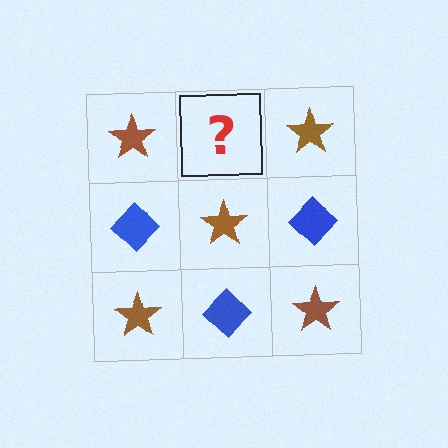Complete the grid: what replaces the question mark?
The question mark should be replaced with a blue diamond.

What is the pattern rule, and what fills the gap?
The rule is that it alternates brown star and blue diamond in a checkerboard pattern. The gap should be filled with a blue diamond.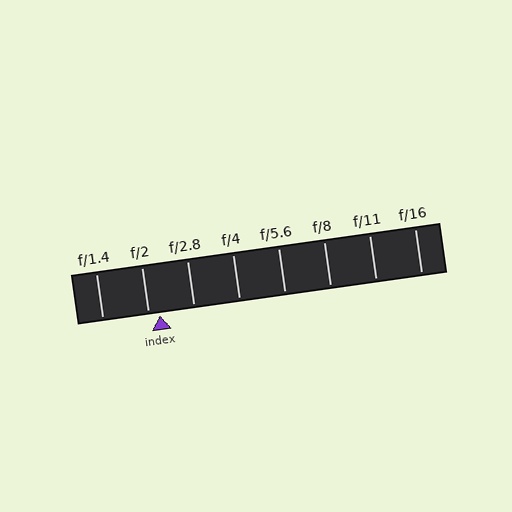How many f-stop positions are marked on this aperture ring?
There are 8 f-stop positions marked.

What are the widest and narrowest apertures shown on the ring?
The widest aperture shown is f/1.4 and the narrowest is f/16.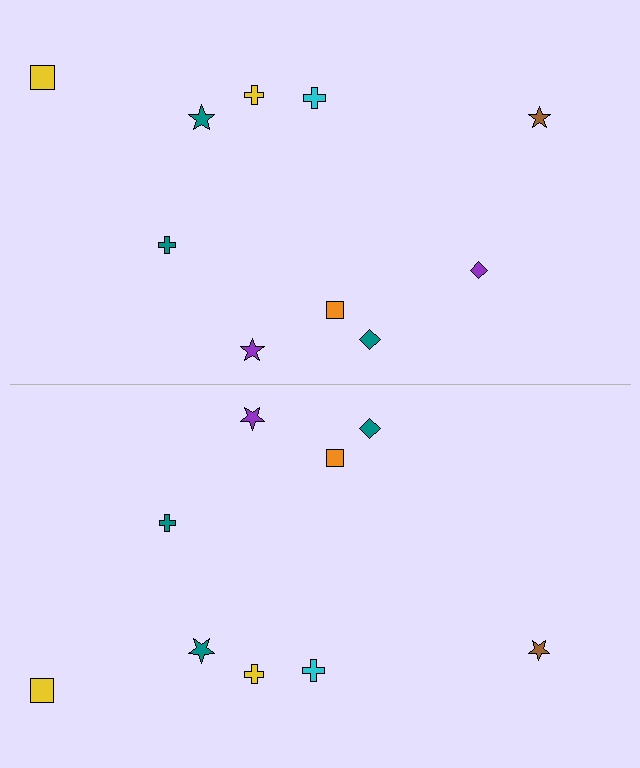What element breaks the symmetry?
A purple diamond is missing from the bottom side.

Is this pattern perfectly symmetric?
No, the pattern is not perfectly symmetric. A purple diamond is missing from the bottom side.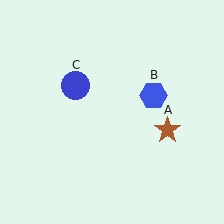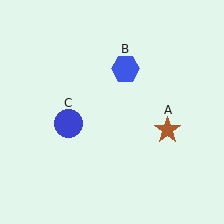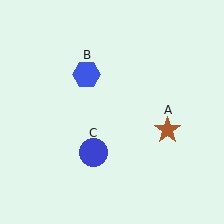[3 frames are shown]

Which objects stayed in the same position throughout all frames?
Brown star (object A) remained stationary.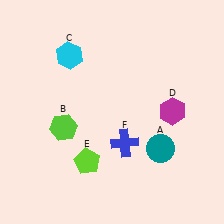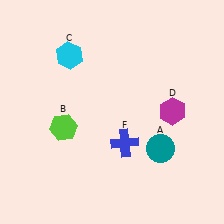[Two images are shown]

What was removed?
The lime pentagon (E) was removed in Image 2.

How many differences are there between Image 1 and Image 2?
There is 1 difference between the two images.